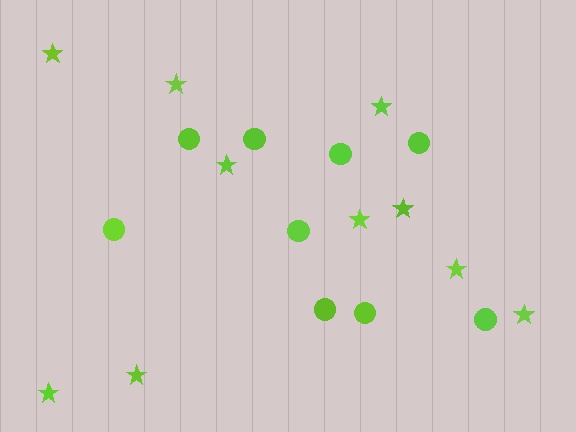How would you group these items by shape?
There are 2 groups: one group of circles (9) and one group of stars (10).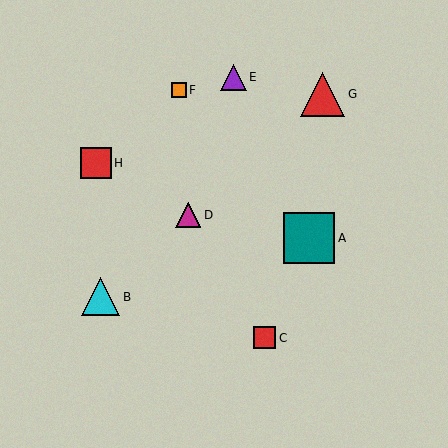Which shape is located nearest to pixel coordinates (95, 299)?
The cyan triangle (labeled B) at (101, 297) is nearest to that location.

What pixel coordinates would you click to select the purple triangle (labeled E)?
Click at (233, 77) to select the purple triangle E.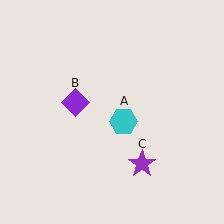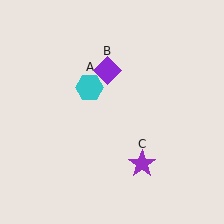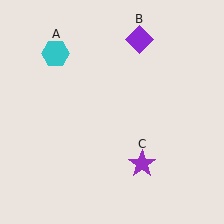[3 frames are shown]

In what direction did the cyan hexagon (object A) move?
The cyan hexagon (object A) moved up and to the left.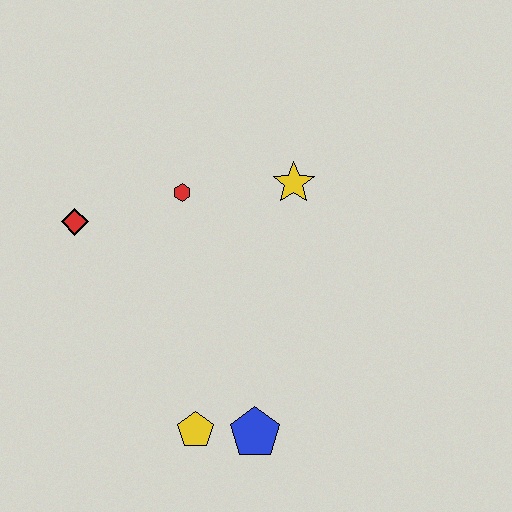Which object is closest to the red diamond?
The red hexagon is closest to the red diamond.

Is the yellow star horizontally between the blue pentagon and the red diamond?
No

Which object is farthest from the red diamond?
The blue pentagon is farthest from the red diamond.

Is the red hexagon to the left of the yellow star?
Yes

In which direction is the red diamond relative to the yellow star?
The red diamond is to the left of the yellow star.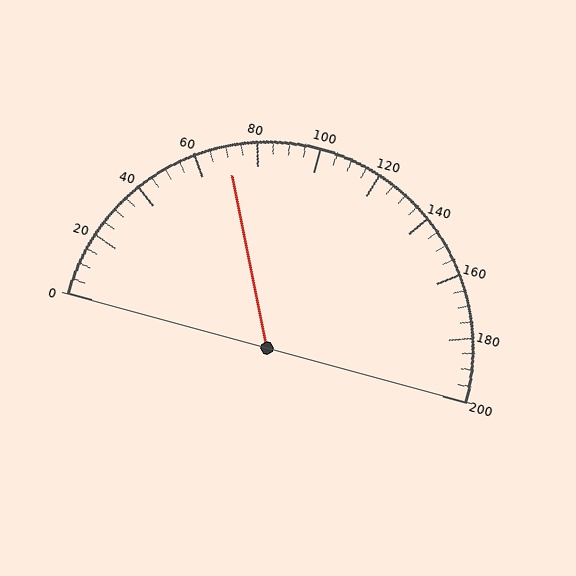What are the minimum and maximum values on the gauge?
The gauge ranges from 0 to 200.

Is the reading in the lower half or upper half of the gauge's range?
The reading is in the lower half of the range (0 to 200).